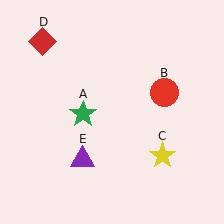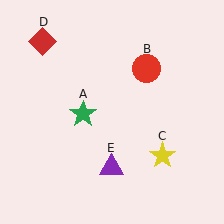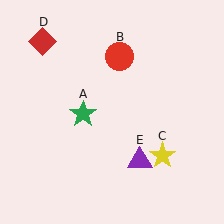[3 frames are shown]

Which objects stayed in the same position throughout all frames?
Green star (object A) and yellow star (object C) and red diamond (object D) remained stationary.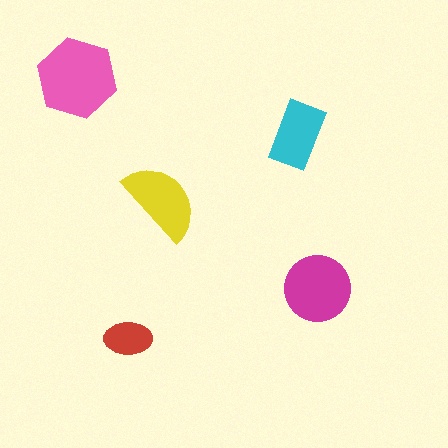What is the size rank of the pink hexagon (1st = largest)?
1st.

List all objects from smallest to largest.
The red ellipse, the cyan rectangle, the yellow semicircle, the magenta circle, the pink hexagon.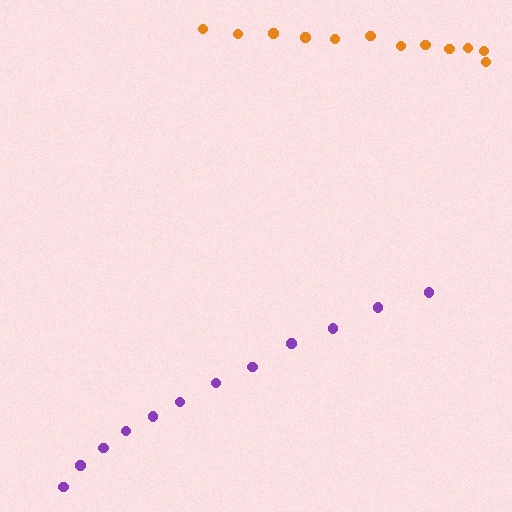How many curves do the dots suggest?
There are 2 distinct paths.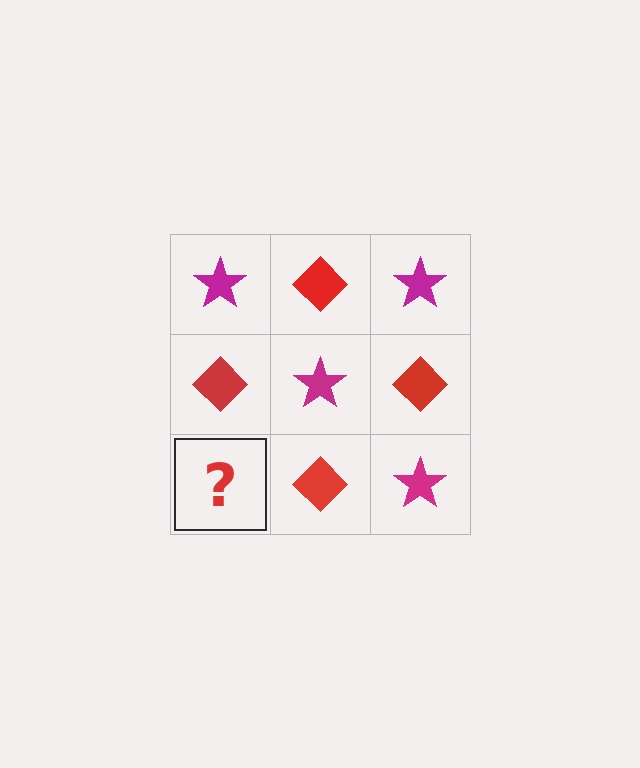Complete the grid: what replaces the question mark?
The question mark should be replaced with a magenta star.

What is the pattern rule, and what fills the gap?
The rule is that it alternates magenta star and red diamond in a checkerboard pattern. The gap should be filled with a magenta star.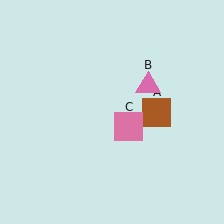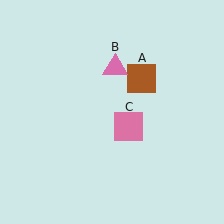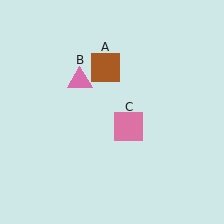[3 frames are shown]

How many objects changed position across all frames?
2 objects changed position: brown square (object A), pink triangle (object B).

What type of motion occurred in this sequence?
The brown square (object A), pink triangle (object B) rotated counterclockwise around the center of the scene.